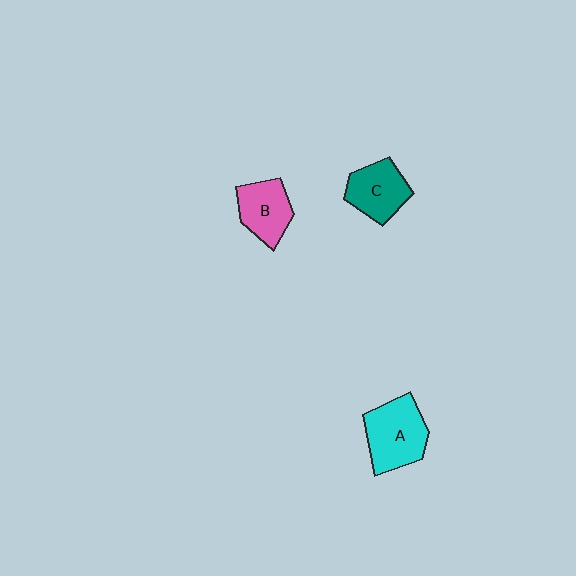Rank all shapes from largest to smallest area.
From largest to smallest: A (cyan), C (teal), B (pink).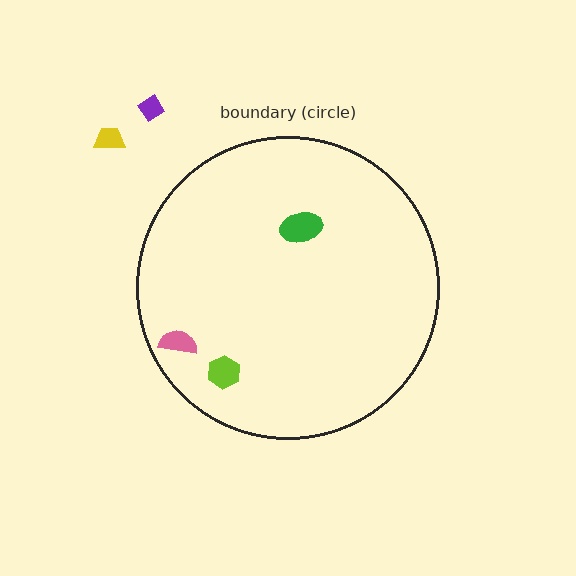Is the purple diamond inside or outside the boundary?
Outside.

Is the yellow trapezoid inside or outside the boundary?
Outside.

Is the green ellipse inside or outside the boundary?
Inside.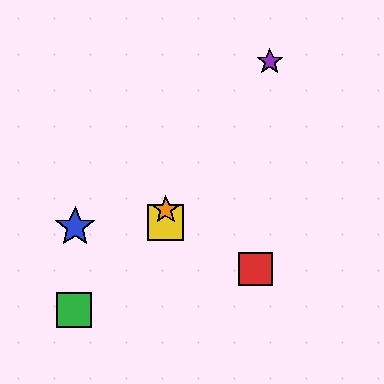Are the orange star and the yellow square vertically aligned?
Yes, both are at x≈166.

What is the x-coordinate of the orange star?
The orange star is at x≈166.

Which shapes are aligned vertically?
The yellow square, the orange star are aligned vertically.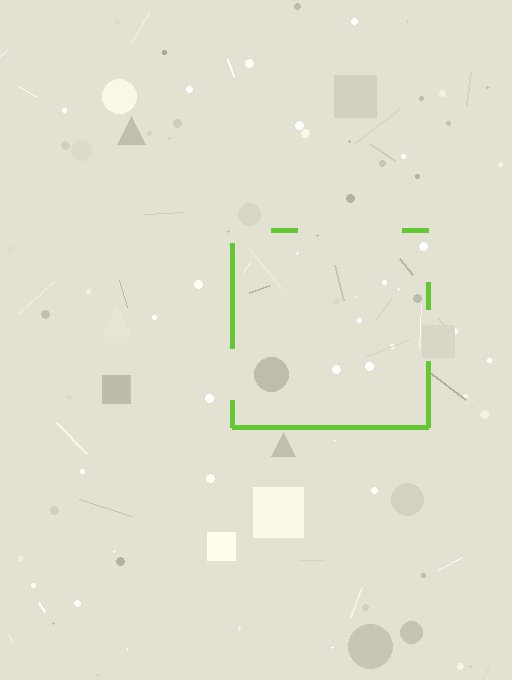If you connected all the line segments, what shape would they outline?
They would outline a square.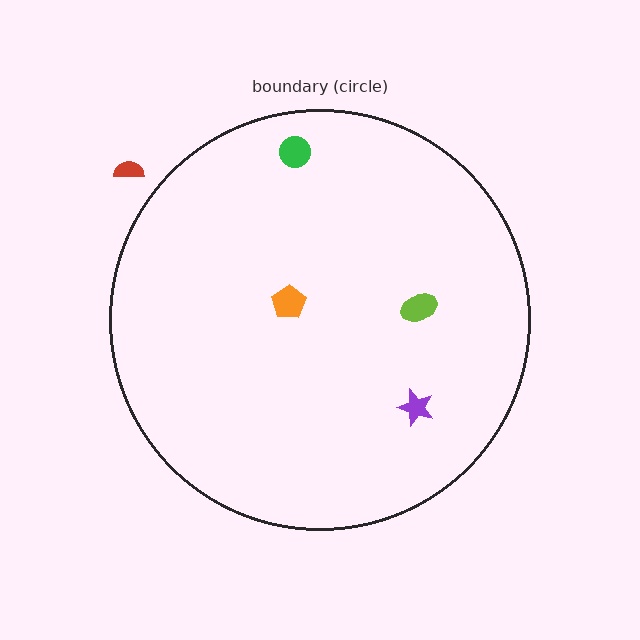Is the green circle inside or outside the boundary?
Inside.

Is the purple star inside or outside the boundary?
Inside.